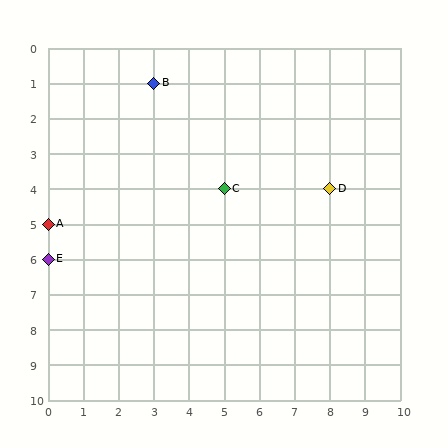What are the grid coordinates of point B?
Point B is at grid coordinates (3, 1).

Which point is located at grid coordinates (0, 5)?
Point A is at (0, 5).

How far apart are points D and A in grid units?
Points D and A are 8 columns and 1 row apart (about 8.1 grid units diagonally).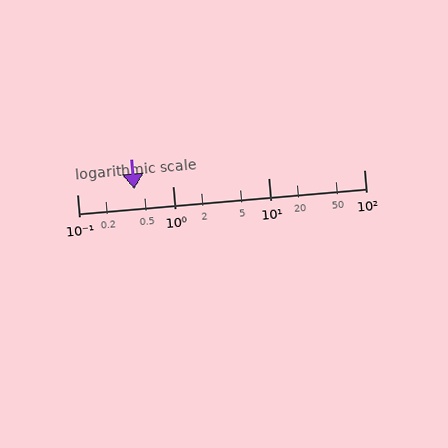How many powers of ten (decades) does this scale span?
The scale spans 3 decades, from 0.1 to 100.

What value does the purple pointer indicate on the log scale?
The pointer indicates approximately 0.4.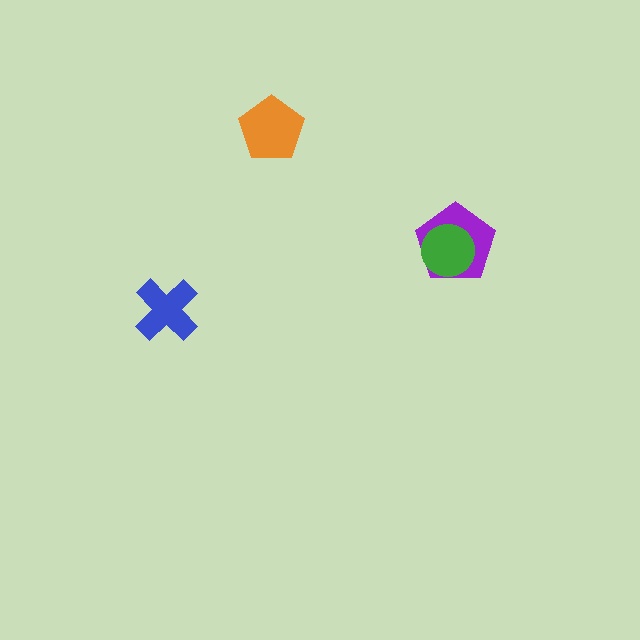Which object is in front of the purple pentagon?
The green circle is in front of the purple pentagon.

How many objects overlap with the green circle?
1 object overlaps with the green circle.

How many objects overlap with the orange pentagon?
0 objects overlap with the orange pentagon.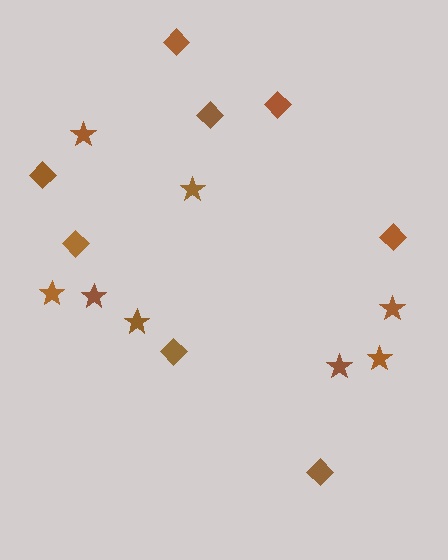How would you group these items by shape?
There are 2 groups: one group of stars (8) and one group of diamonds (8).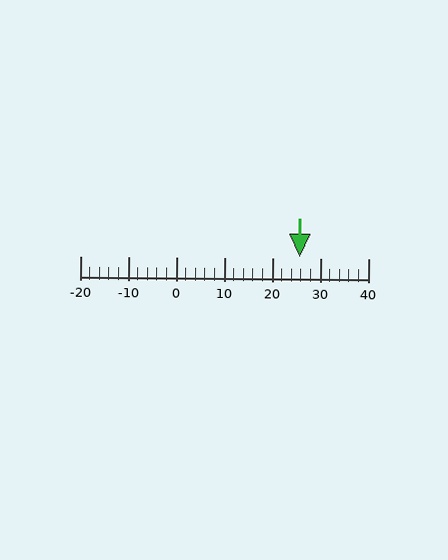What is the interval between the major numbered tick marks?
The major tick marks are spaced 10 units apart.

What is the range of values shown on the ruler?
The ruler shows values from -20 to 40.